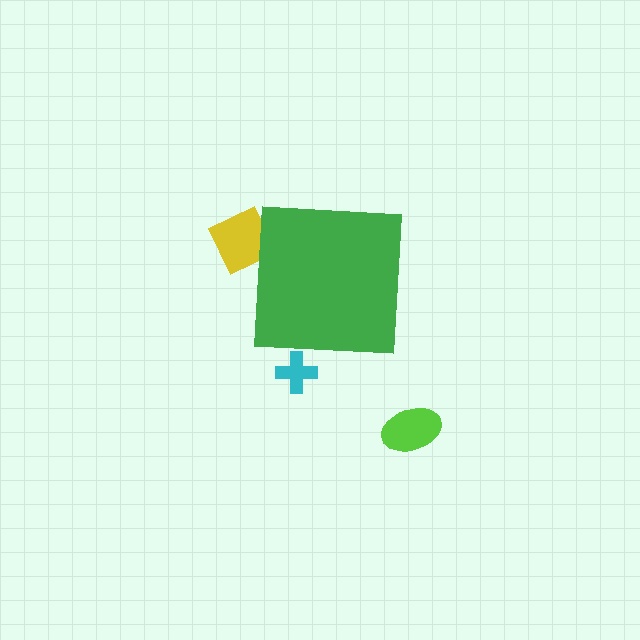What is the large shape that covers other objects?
A green square.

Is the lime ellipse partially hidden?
No, the lime ellipse is fully visible.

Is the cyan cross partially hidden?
Yes, the cyan cross is partially hidden behind the green square.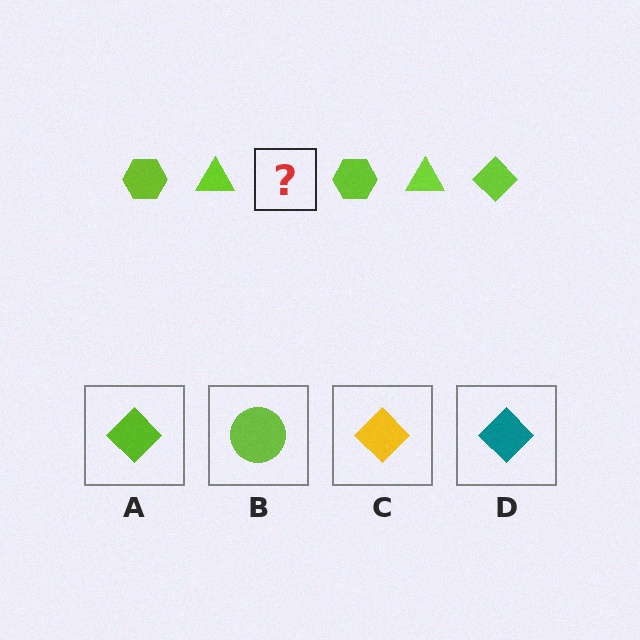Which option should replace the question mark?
Option A.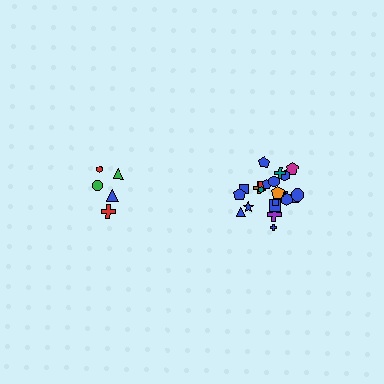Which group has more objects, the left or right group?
The right group.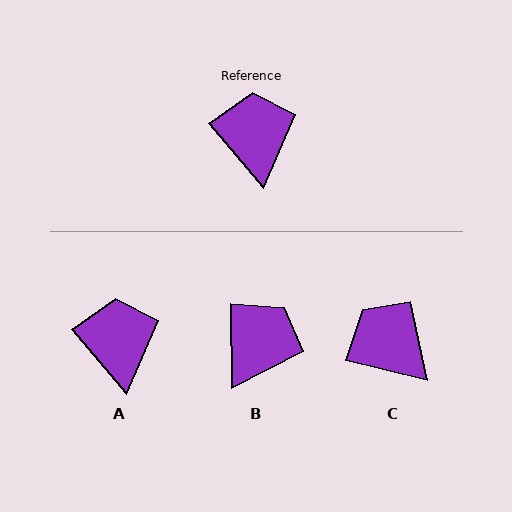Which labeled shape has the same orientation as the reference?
A.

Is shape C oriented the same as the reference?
No, it is off by about 36 degrees.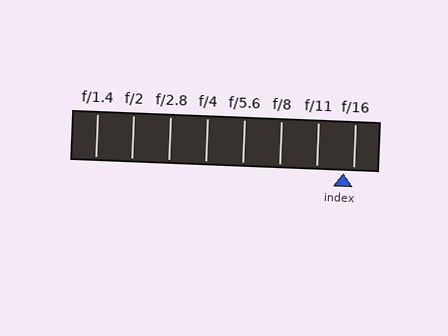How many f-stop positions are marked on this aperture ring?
There are 8 f-stop positions marked.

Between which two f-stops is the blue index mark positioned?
The index mark is between f/11 and f/16.